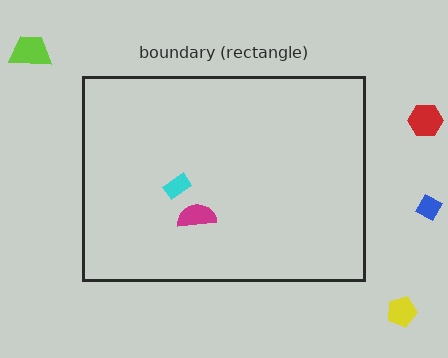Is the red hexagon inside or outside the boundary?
Outside.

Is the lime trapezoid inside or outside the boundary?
Outside.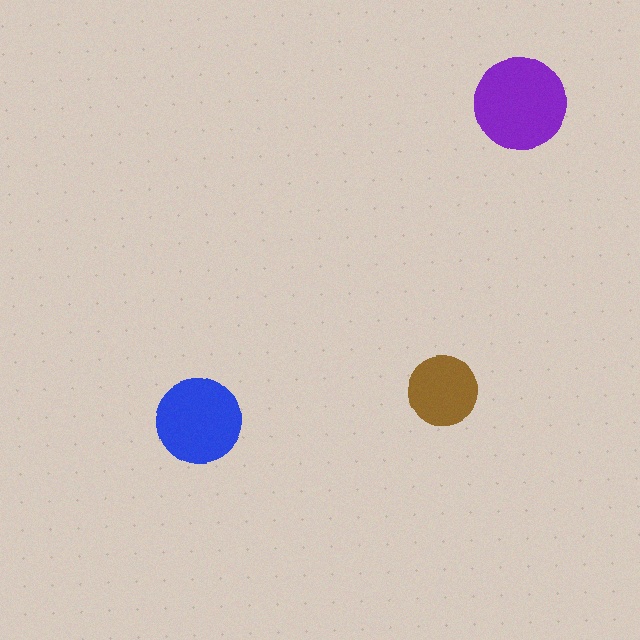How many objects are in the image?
There are 3 objects in the image.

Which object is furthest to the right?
The purple circle is rightmost.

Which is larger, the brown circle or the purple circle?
The purple one.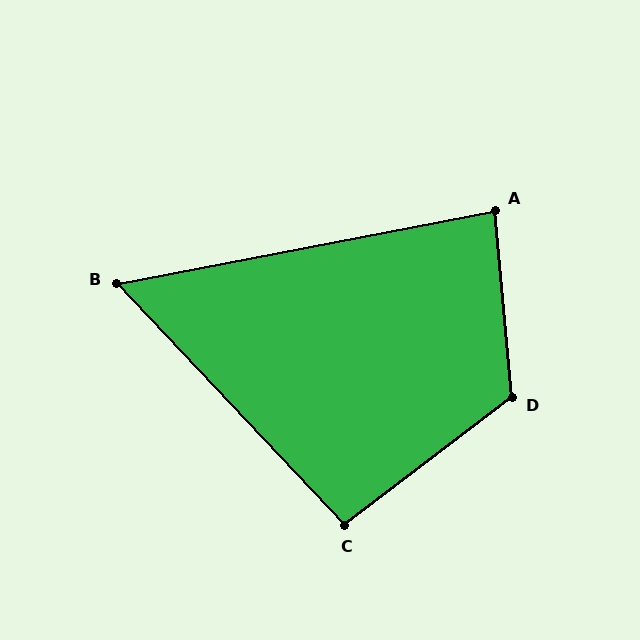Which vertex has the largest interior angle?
D, at approximately 122 degrees.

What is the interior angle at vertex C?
Approximately 96 degrees (obtuse).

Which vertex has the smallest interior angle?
B, at approximately 58 degrees.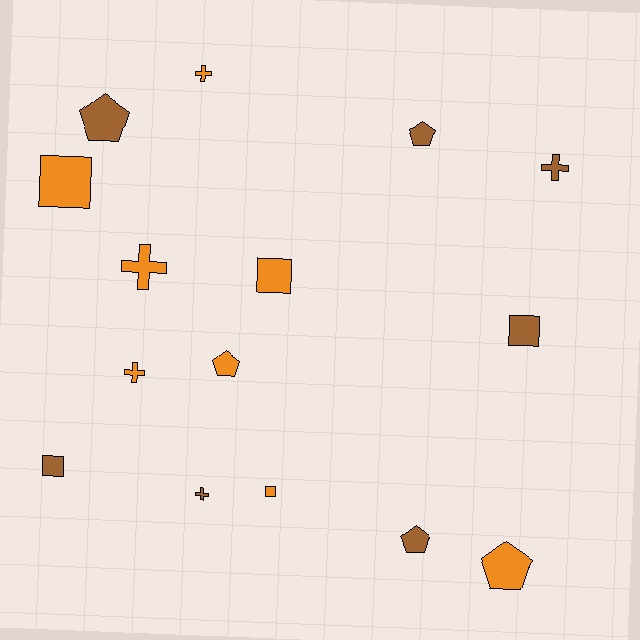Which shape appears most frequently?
Square, with 5 objects.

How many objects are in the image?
There are 15 objects.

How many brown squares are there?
There are 2 brown squares.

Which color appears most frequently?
Orange, with 8 objects.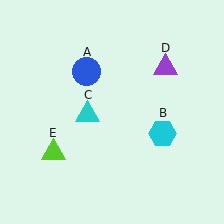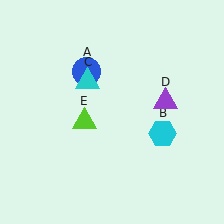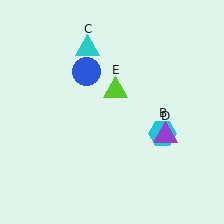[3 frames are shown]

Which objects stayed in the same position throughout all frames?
Blue circle (object A) and cyan hexagon (object B) remained stationary.